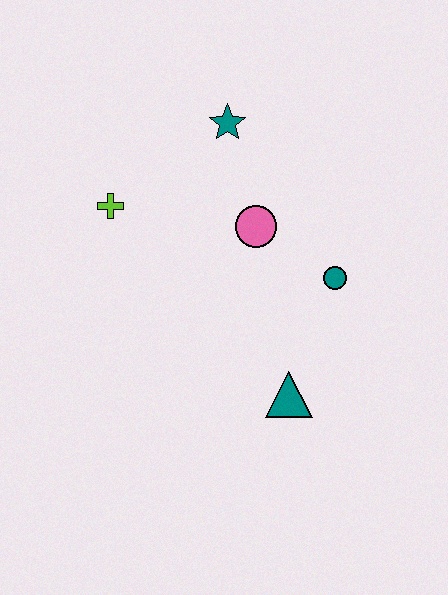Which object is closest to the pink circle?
The teal circle is closest to the pink circle.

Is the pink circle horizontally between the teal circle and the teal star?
Yes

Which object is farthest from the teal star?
The teal triangle is farthest from the teal star.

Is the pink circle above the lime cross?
No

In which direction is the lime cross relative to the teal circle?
The lime cross is to the left of the teal circle.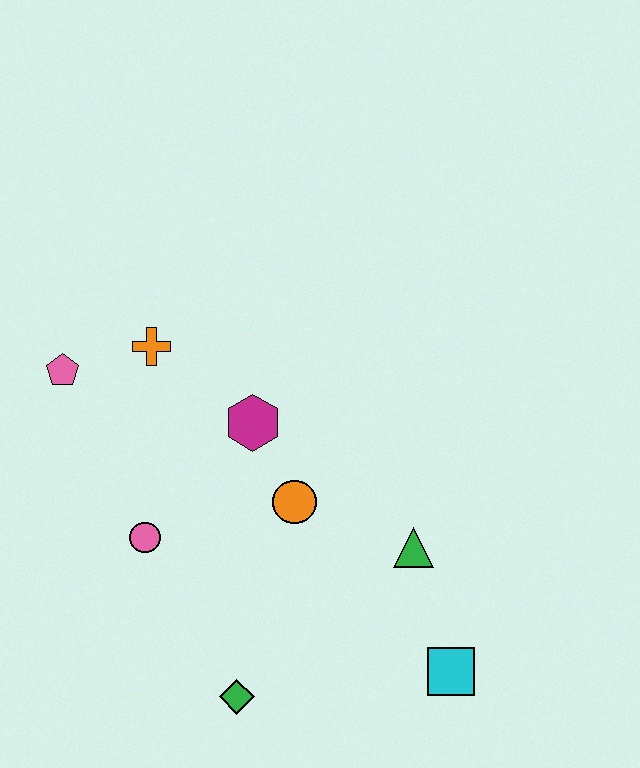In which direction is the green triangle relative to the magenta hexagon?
The green triangle is to the right of the magenta hexagon.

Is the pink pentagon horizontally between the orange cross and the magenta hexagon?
No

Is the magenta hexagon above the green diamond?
Yes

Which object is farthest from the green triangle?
The pink pentagon is farthest from the green triangle.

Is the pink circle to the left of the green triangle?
Yes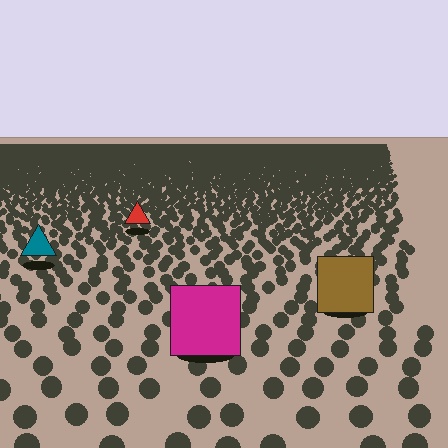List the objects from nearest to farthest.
From nearest to farthest: the magenta square, the brown square, the teal triangle, the red triangle.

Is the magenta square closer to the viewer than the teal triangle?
Yes. The magenta square is closer — you can tell from the texture gradient: the ground texture is coarser near it.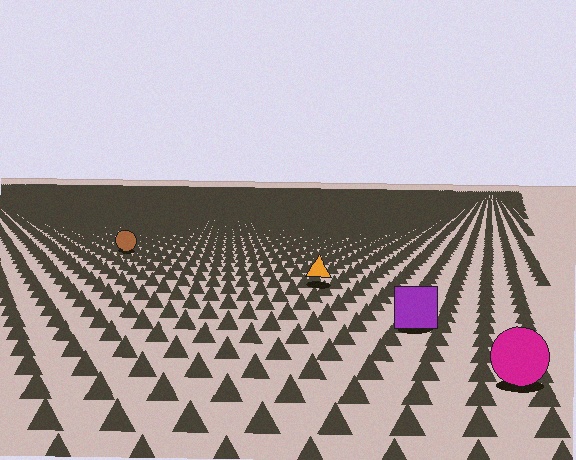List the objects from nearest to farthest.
From nearest to farthest: the magenta circle, the purple square, the orange triangle, the brown circle.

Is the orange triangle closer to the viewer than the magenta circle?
No. The magenta circle is closer — you can tell from the texture gradient: the ground texture is coarser near it.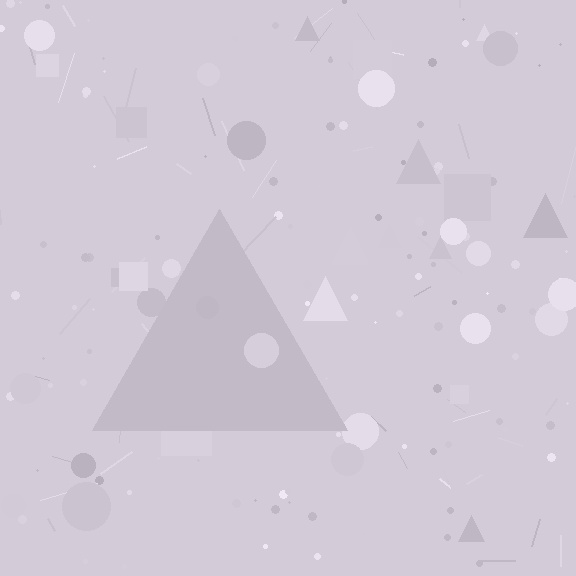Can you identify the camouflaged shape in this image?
The camouflaged shape is a triangle.